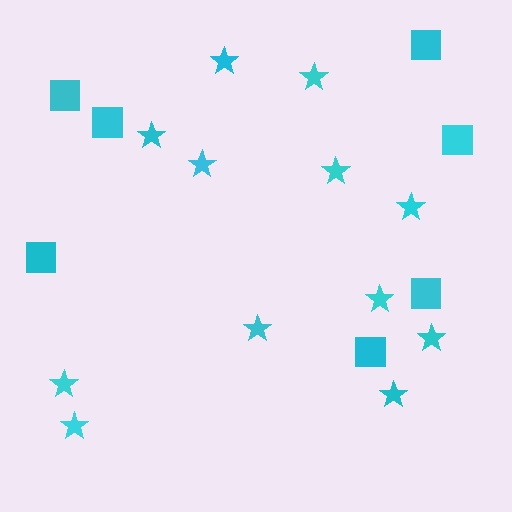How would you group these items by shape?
There are 2 groups: one group of stars (12) and one group of squares (7).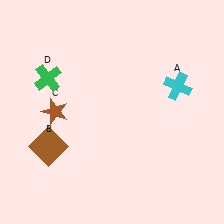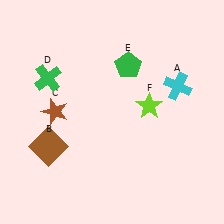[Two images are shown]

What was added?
A green pentagon (E), a lime star (F) were added in Image 2.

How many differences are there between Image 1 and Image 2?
There are 2 differences between the two images.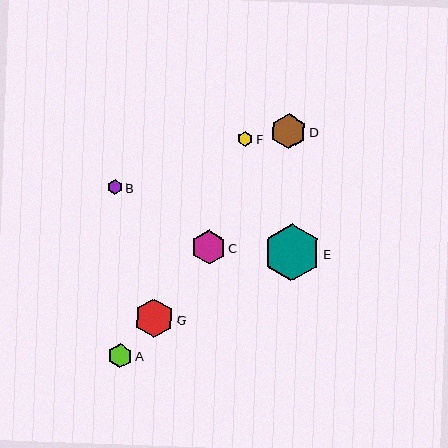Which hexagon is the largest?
Hexagon E is the largest with a size of approximately 56 pixels.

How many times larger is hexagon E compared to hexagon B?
Hexagon E is approximately 3.8 times the size of hexagon B.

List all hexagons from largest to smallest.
From largest to smallest: E, G, D, C, A, F, B.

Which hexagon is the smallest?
Hexagon B is the smallest with a size of approximately 15 pixels.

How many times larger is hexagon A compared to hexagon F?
Hexagon A is approximately 1.6 times the size of hexagon F.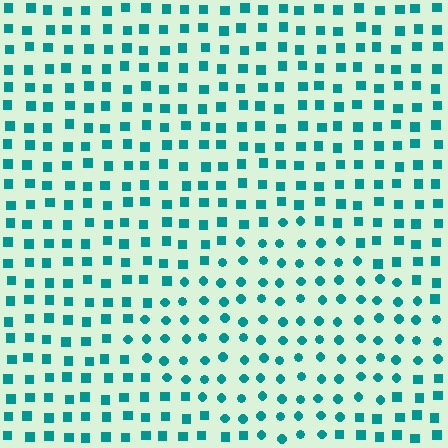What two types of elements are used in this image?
The image uses circles inside the diamond region and squares outside it.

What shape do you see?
I see a diamond.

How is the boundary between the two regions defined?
The boundary is defined by a change in element shape: circles inside vs. squares outside. All elements share the same color and spacing.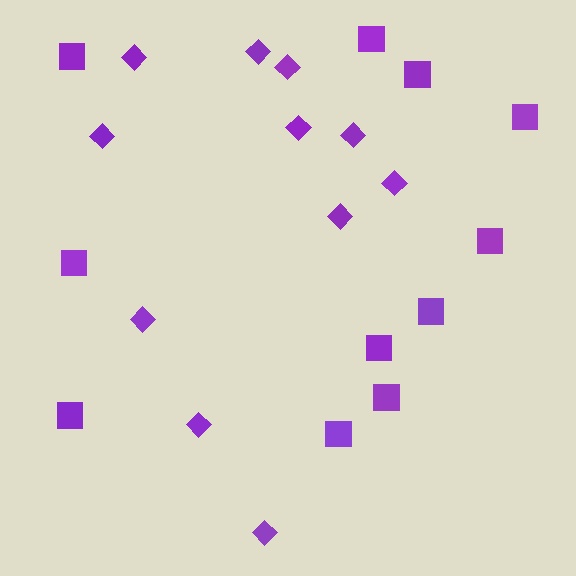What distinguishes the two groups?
There are 2 groups: one group of squares (11) and one group of diamonds (11).